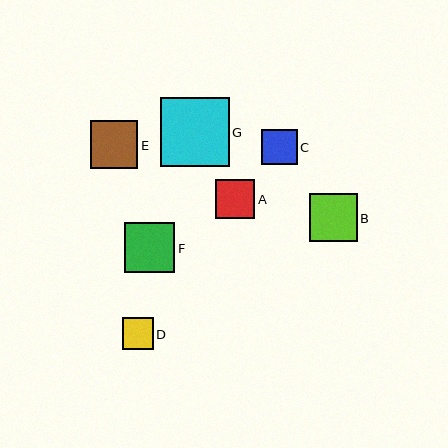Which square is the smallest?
Square D is the smallest with a size of approximately 31 pixels.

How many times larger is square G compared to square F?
Square G is approximately 1.4 times the size of square F.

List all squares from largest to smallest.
From largest to smallest: G, F, B, E, A, C, D.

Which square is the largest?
Square G is the largest with a size of approximately 69 pixels.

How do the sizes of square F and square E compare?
Square F and square E are approximately the same size.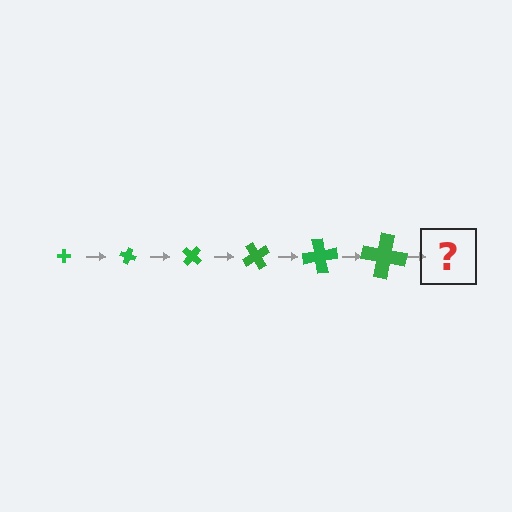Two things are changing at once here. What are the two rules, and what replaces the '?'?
The two rules are that the cross grows larger each step and it rotates 20 degrees each step. The '?' should be a cross, larger than the previous one and rotated 120 degrees from the start.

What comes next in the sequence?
The next element should be a cross, larger than the previous one and rotated 120 degrees from the start.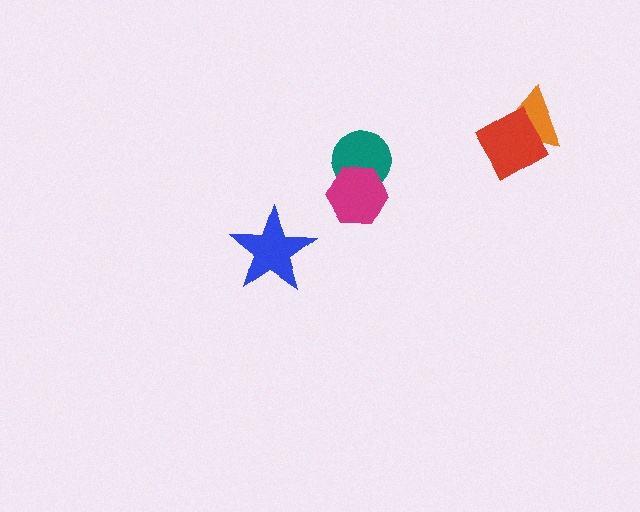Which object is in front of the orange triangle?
The red diamond is in front of the orange triangle.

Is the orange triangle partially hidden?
Yes, it is partially covered by another shape.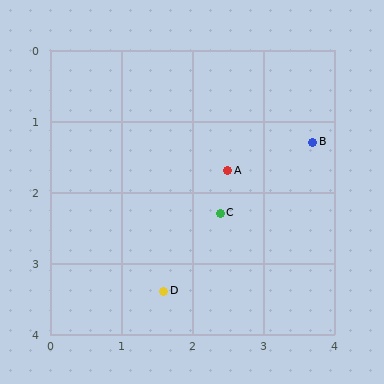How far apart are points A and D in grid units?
Points A and D are about 1.9 grid units apart.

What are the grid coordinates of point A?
Point A is at approximately (2.5, 1.7).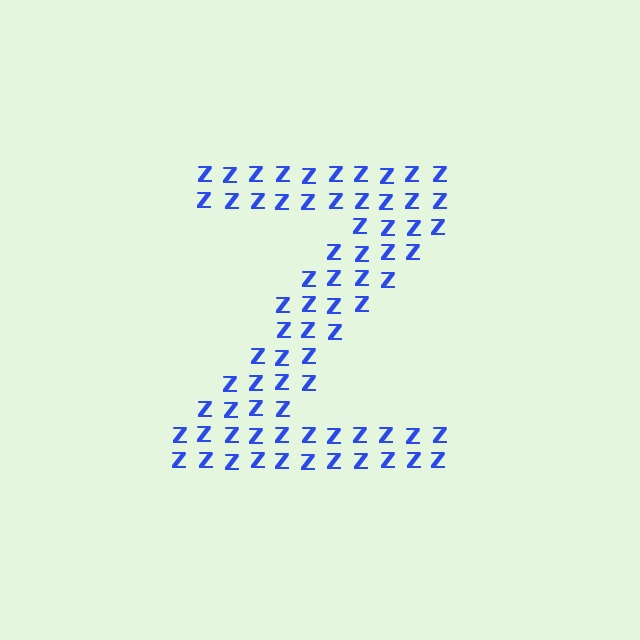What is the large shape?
The large shape is the letter Z.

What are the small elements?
The small elements are letter Z's.